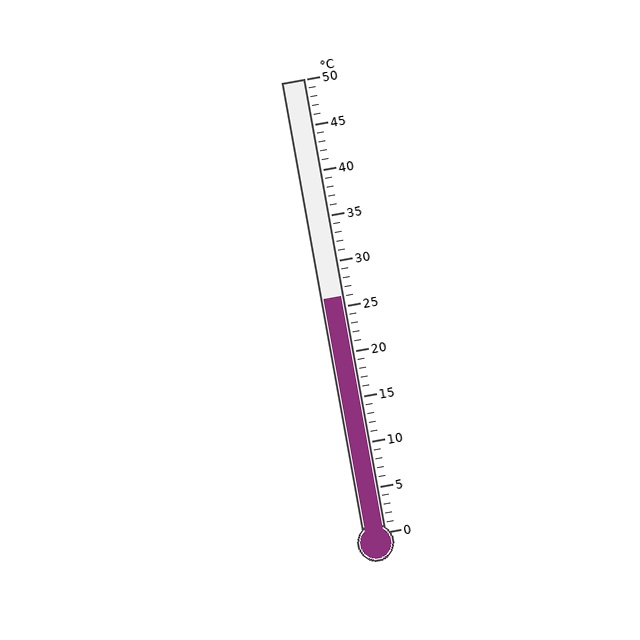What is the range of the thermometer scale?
The thermometer scale ranges from 0°C to 50°C.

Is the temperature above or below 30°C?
The temperature is below 30°C.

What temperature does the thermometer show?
The thermometer shows approximately 26°C.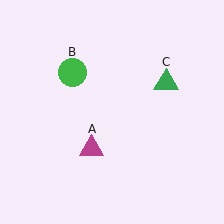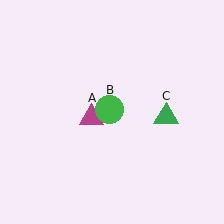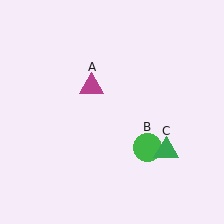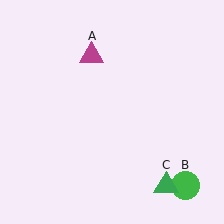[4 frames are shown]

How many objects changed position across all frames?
3 objects changed position: magenta triangle (object A), green circle (object B), green triangle (object C).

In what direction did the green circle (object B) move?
The green circle (object B) moved down and to the right.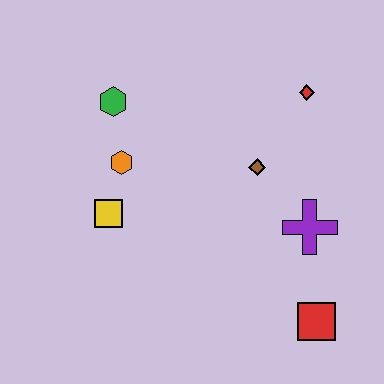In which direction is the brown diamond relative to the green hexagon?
The brown diamond is to the right of the green hexagon.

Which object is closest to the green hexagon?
The orange hexagon is closest to the green hexagon.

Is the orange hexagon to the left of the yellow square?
No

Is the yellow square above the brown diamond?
No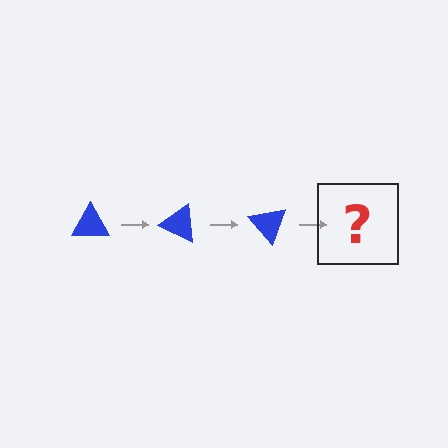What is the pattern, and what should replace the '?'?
The pattern is that the triangle rotates 25 degrees each step. The '?' should be a blue triangle rotated 75 degrees.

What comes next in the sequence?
The next element should be a blue triangle rotated 75 degrees.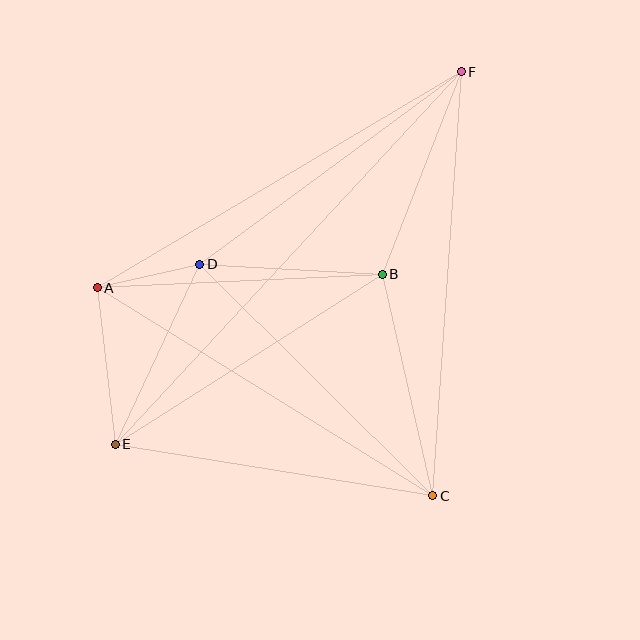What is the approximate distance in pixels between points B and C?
The distance between B and C is approximately 227 pixels.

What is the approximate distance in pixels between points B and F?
The distance between B and F is approximately 217 pixels.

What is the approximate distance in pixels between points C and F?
The distance between C and F is approximately 425 pixels.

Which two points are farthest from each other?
Points E and F are farthest from each other.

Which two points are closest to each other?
Points A and D are closest to each other.